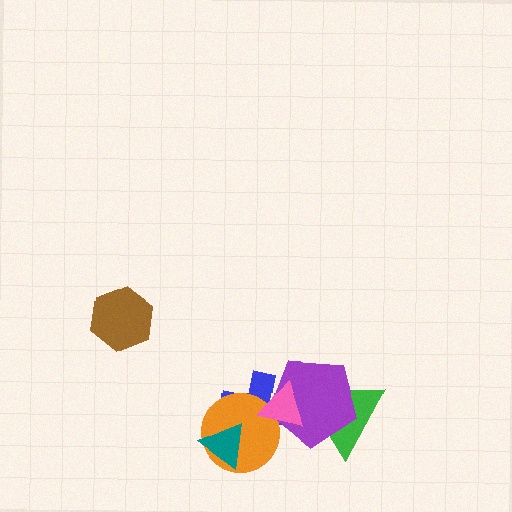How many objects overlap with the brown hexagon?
0 objects overlap with the brown hexagon.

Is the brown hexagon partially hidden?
No, no other shape covers it.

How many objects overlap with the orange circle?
3 objects overlap with the orange circle.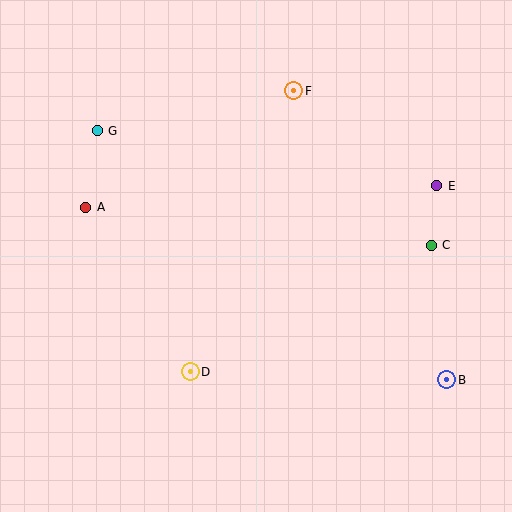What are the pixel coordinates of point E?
Point E is at (437, 186).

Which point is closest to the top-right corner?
Point E is closest to the top-right corner.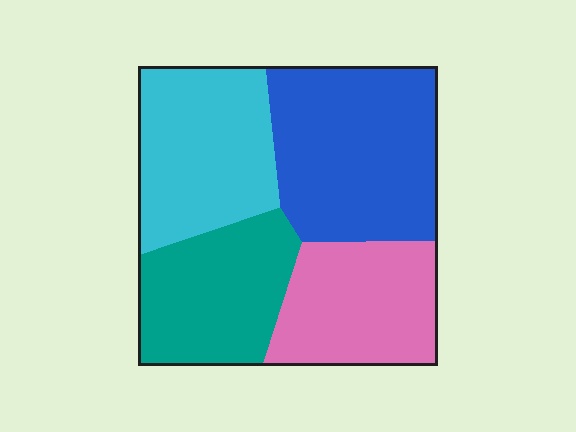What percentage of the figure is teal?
Teal covers about 20% of the figure.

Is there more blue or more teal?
Blue.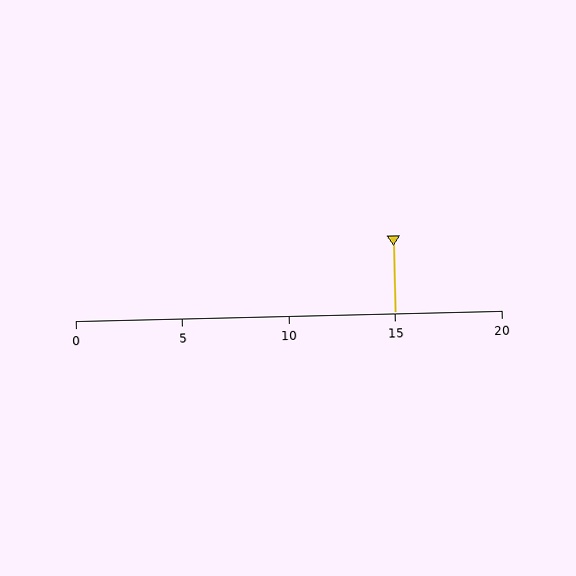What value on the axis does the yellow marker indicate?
The marker indicates approximately 15.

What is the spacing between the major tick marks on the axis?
The major ticks are spaced 5 apart.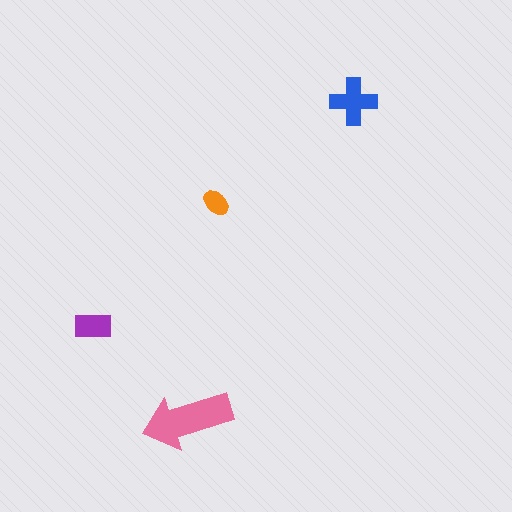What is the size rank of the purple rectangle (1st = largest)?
3rd.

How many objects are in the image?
There are 4 objects in the image.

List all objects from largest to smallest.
The pink arrow, the blue cross, the purple rectangle, the orange ellipse.